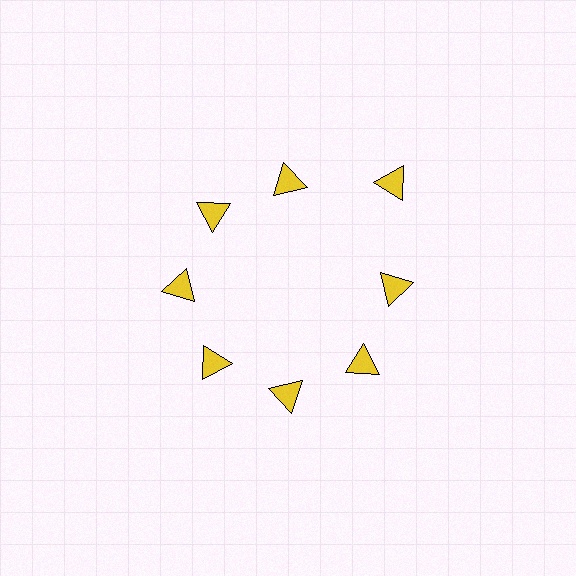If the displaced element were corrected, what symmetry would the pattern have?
It would have 8-fold rotational symmetry — the pattern would map onto itself every 45 degrees.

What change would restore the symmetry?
The symmetry would be restored by moving it inward, back onto the ring so that all 8 triangles sit at equal angles and equal distance from the center.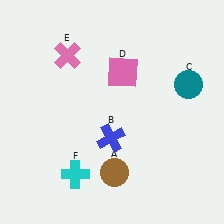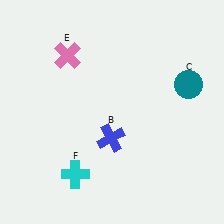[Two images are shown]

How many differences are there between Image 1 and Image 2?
There are 2 differences between the two images.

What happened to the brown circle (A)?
The brown circle (A) was removed in Image 2. It was in the bottom-right area of Image 1.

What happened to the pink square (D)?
The pink square (D) was removed in Image 2. It was in the top-right area of Image 1.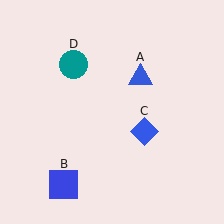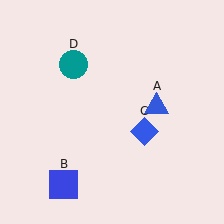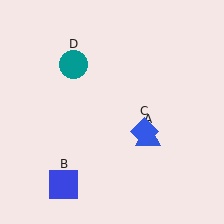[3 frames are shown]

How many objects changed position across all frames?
1 object changed position: blue triangle (object A).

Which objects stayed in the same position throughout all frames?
Blue square (object B) and blue diamond (object C) and teal circle (object D) remained stationary.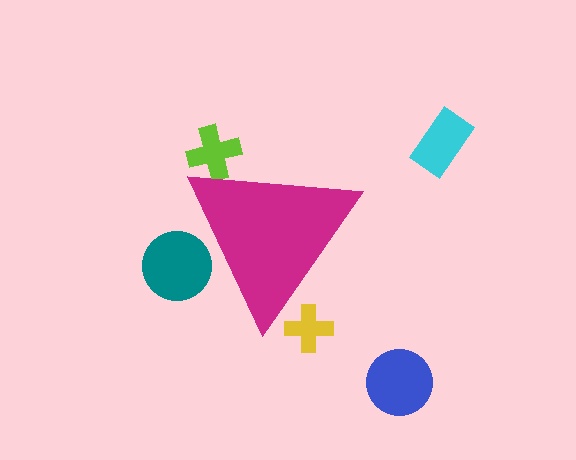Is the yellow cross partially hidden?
Yes, the yellow cross is partially hidden behind the magenta triangle.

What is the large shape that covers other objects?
A magenta triangle.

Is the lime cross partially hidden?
Yes, the lime cross is partially hidden behind the magenta triangle.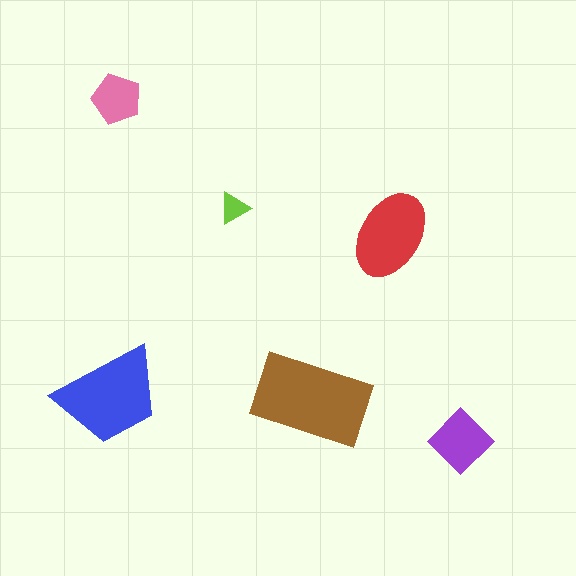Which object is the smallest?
The lime triangle.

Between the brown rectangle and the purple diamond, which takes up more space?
The brown rectangle.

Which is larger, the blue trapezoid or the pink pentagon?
The blue trapezoid.